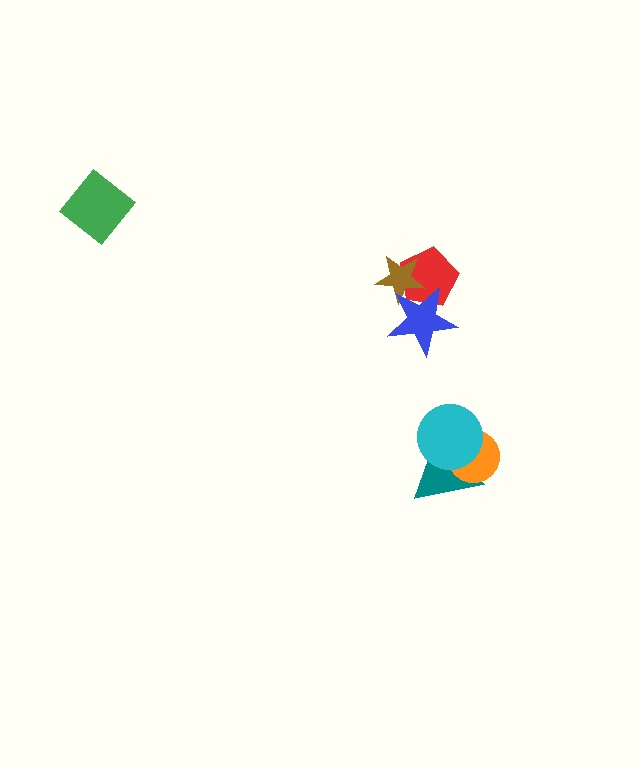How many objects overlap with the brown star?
2 objects overlap with the brown star.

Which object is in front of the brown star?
The blue star is in front of the brown star.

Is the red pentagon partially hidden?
Yes, it is partially covered by another shape.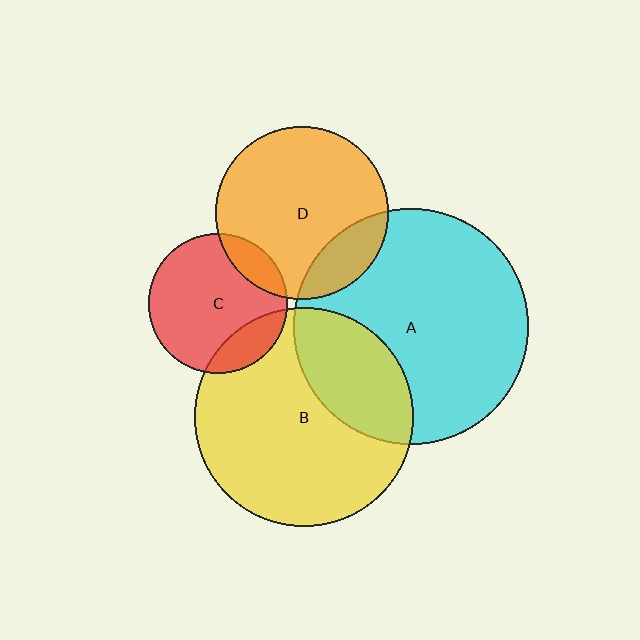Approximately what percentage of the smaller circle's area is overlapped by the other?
Approximately 30%.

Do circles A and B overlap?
Yes.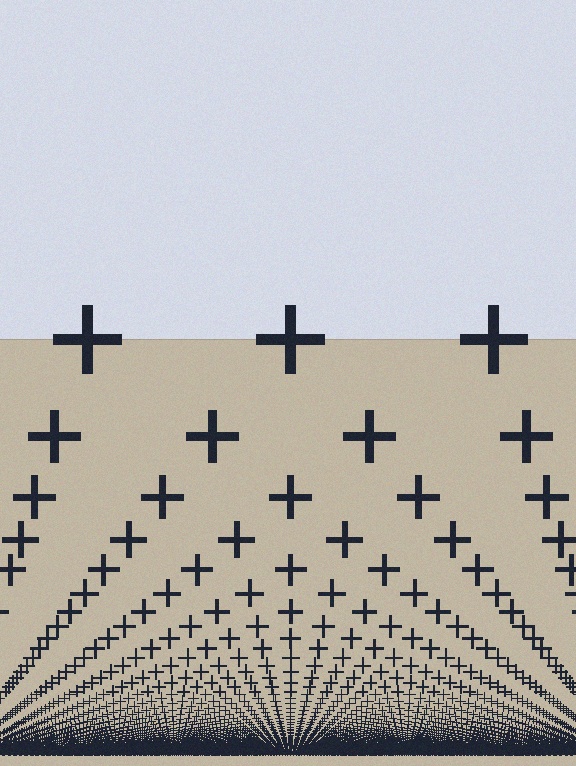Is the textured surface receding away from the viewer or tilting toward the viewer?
The surface appears to tilt toward the viewer. Texture elements get larger and sparser toward the top.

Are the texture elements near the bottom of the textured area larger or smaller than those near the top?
Smaller. The gradient is inverted — elements near the bottom are smaller and denser.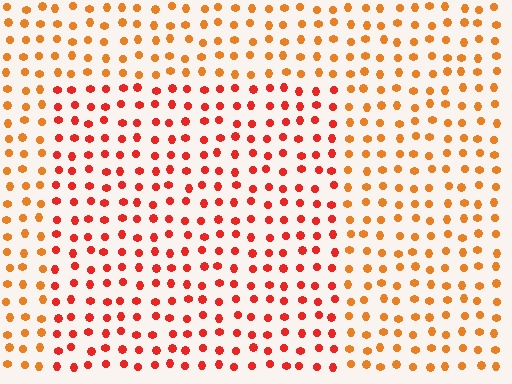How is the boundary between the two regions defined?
The boundary is defined purely by a slight shift in hue (about 28 degrees). Spacing, size, and orientation are identical on both sides.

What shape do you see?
I see a rectangle.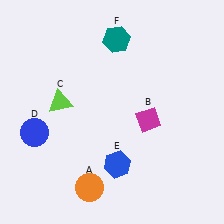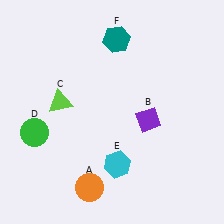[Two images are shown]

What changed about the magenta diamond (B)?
In Image 1, B is magenta. In Image 2, it changed to purple.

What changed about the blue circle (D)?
In Image 1, D is blue. In Image 2, it changed to green.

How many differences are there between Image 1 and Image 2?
There are 3 differences between the two images.